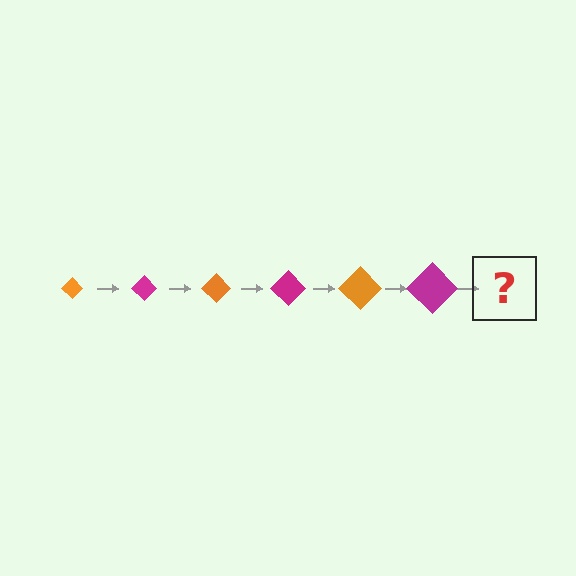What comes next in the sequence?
The next element should be an orange diamond, larger than the previous one.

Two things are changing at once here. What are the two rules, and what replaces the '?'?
The two rules are that the diamond grows larger each step and the color cycles through orange and magenta. The '?' should be an orange diamond, larger than the previous one.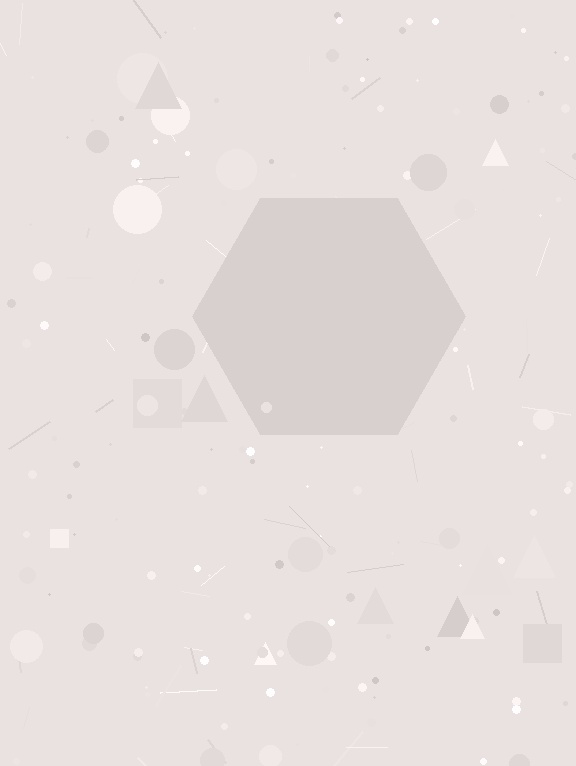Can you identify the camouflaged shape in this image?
The camouflaged shape is a hexagon.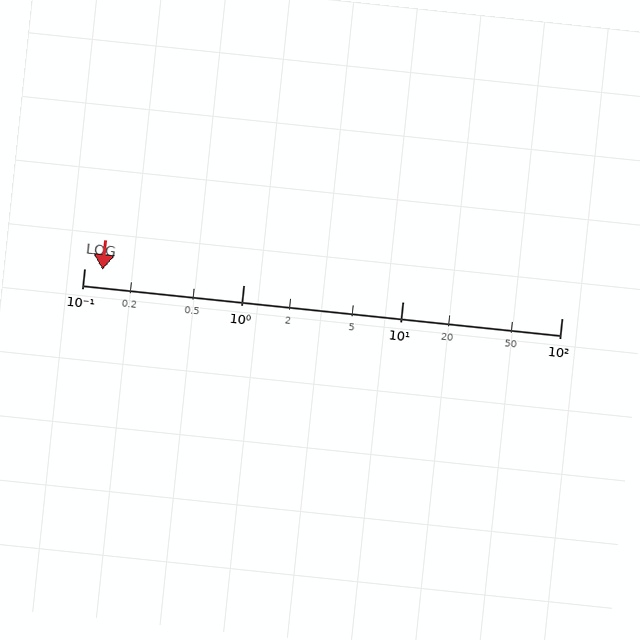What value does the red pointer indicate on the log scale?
The pointer indicates approximately 0.13.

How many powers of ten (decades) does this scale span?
The scale spans 3 decades, from 0.1 to 100.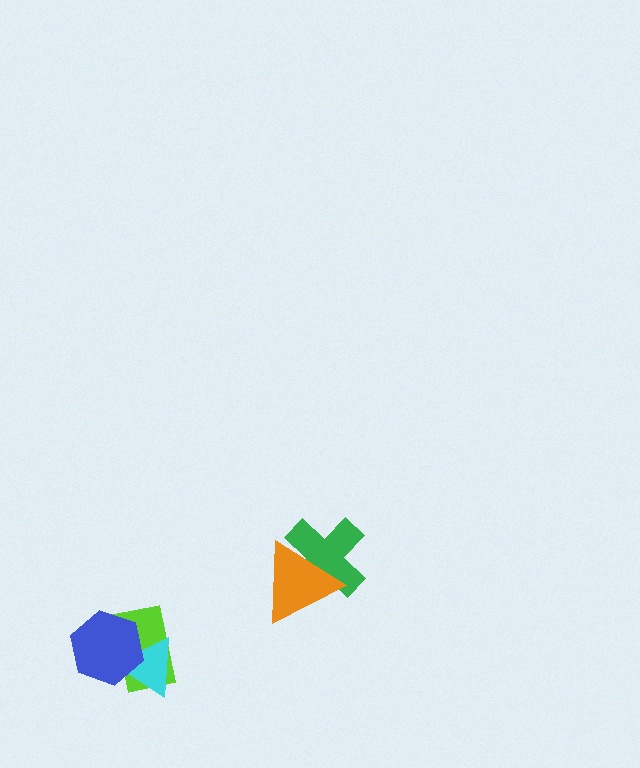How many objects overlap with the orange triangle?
1 object overlaps with the orange triangle.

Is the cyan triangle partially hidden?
Yes, it is partially covered by another shape.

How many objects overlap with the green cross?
1 object overlaps with the green cross.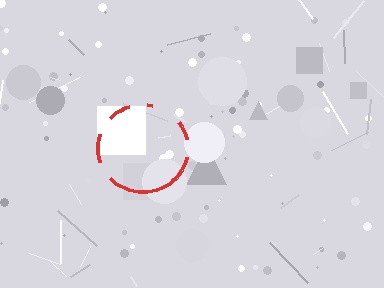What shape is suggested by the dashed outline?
The dashed outline suggests a circle.